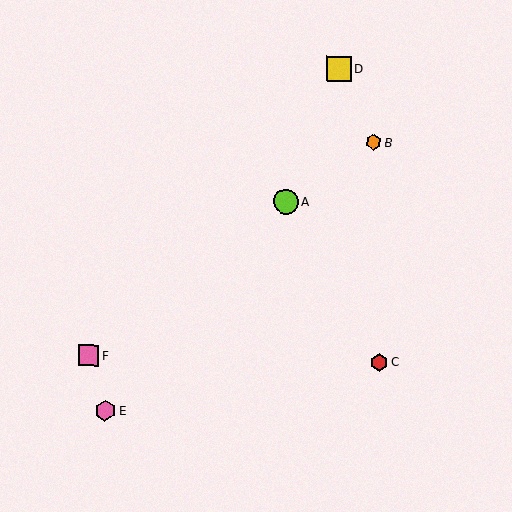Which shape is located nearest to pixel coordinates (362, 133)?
The orange hexagon (labeled B) at (374, 142) is nearest to that location.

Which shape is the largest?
The lime circle (labeled A) is the largest.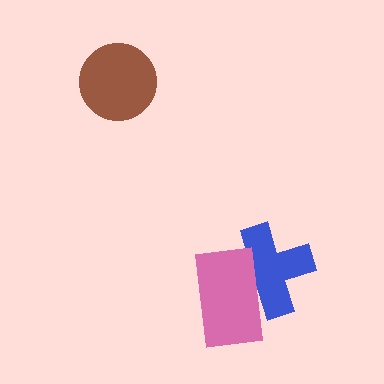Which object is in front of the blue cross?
The pink rectangle is in front of the blue cross.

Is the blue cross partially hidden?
Yes, it is partially covered by another shape.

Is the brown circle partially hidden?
No, no other shape covers it.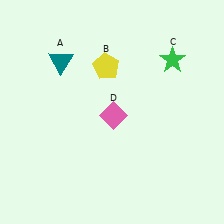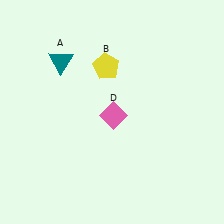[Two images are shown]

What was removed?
The green star (C) was removed in Image 2.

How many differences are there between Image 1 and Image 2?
There is 1 difference between the two images.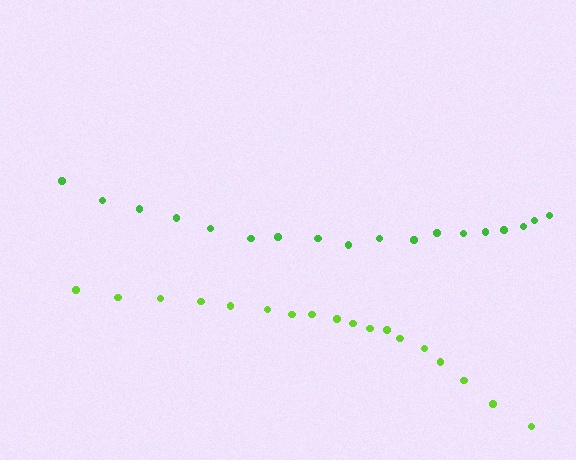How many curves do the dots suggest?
There are 2 distinct paths.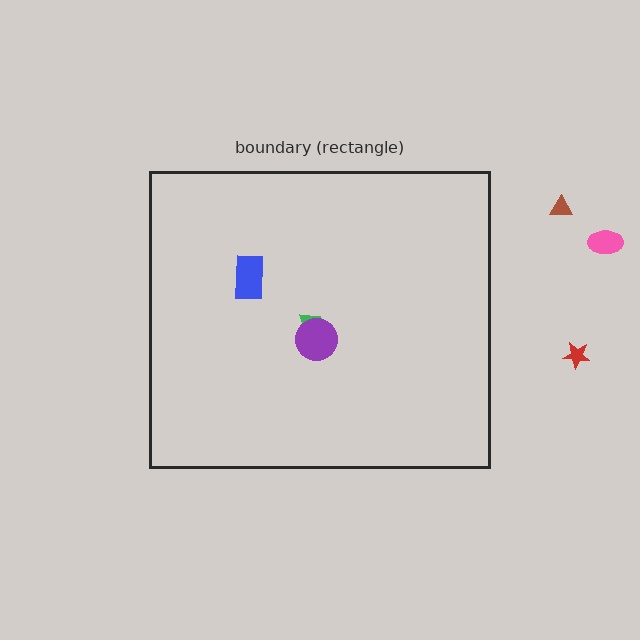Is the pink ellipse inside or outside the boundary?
Outside.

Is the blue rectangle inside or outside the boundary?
Inside.